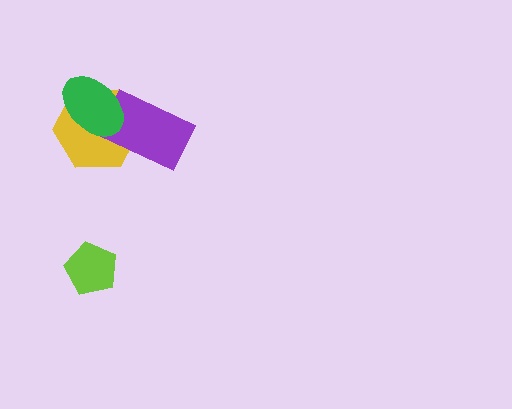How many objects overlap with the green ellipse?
2 objects overlap with the green ellipse.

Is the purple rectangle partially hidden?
Yes, it is partially covered by another shape.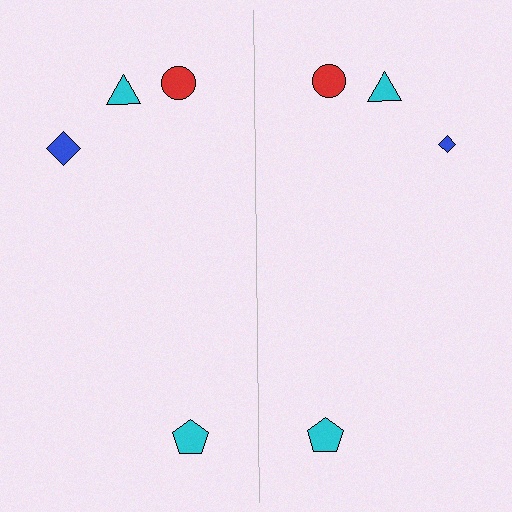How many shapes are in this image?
There are 8 shapes in this image.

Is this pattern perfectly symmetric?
No, the pattern is not perfectly symmetric. The blue diamond on the right side has a different size than its mirror counterpart.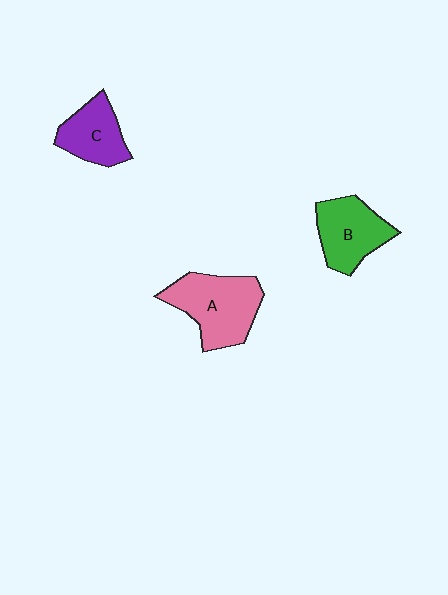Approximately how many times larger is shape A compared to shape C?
Approximately 1.5 times.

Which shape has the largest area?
Shape A (pink).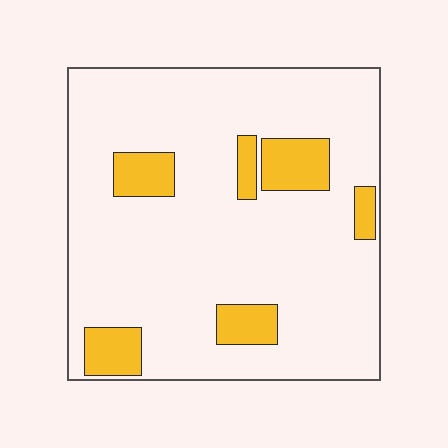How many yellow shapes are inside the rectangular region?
6.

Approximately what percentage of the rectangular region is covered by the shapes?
Approximately 15%.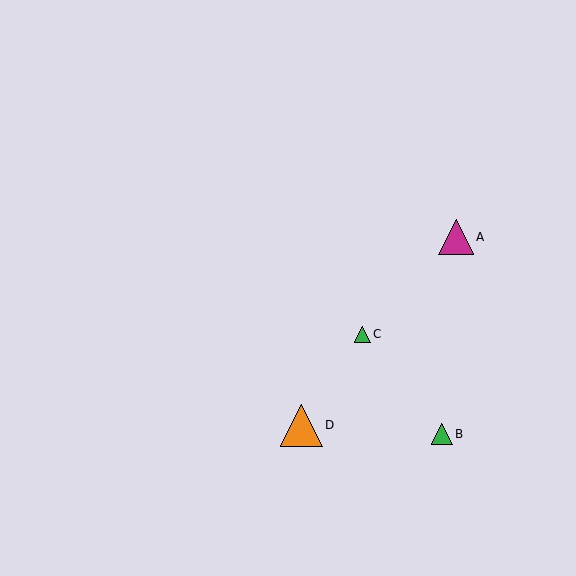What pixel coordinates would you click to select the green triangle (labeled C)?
Click at (362, 334) to select the green triangle C.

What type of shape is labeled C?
Shape C is a green triangle.